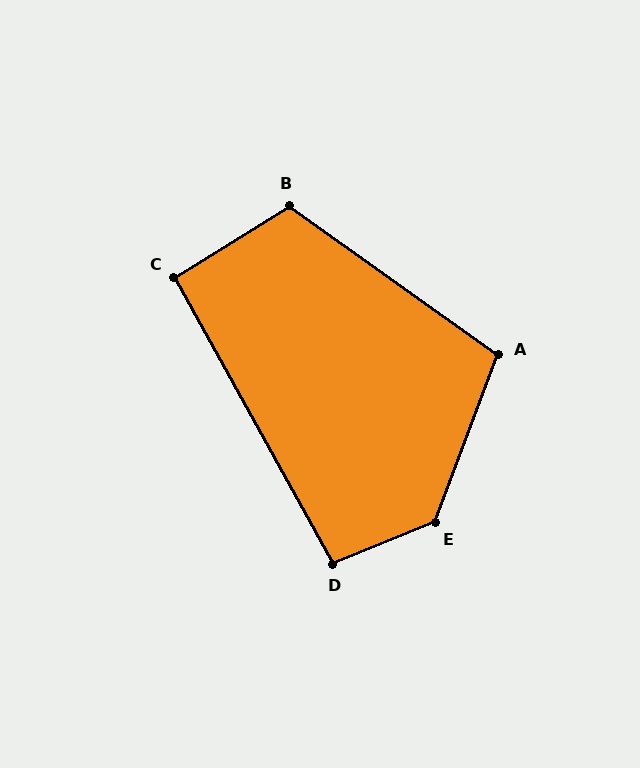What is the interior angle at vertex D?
Approximately 97 degrees (obtuse).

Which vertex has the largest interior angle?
E, at approximately 132 degrees.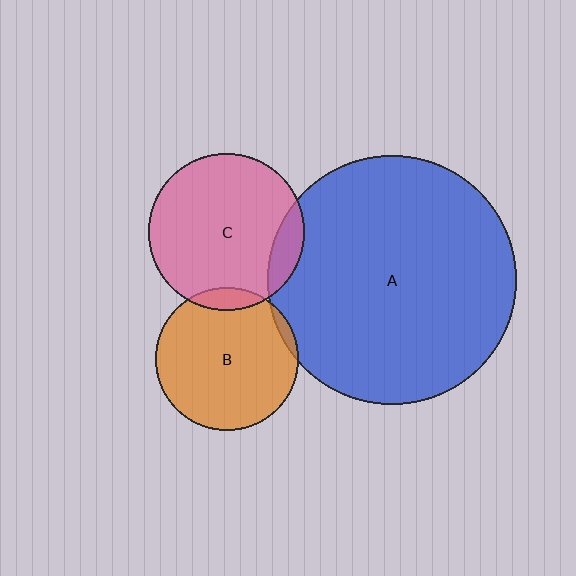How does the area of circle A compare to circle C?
Approximately 2.5 times.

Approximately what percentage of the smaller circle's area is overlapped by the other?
Approximately 5%.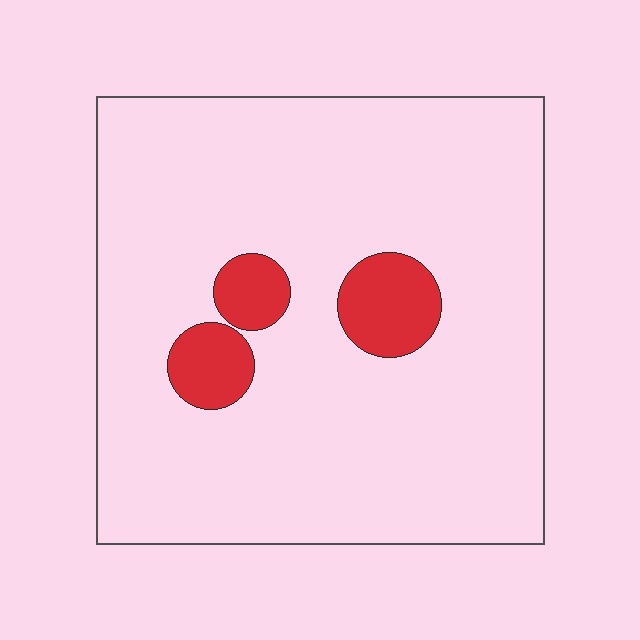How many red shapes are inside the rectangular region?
3.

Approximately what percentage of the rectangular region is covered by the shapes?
Approximately 10%.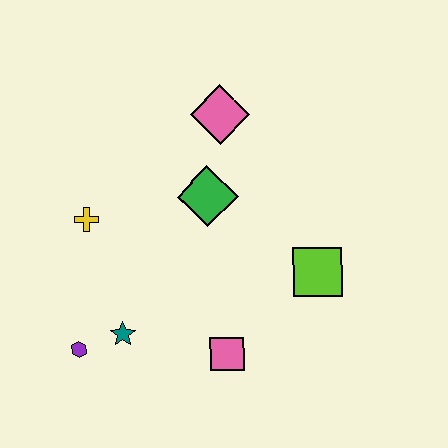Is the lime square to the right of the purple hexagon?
Yes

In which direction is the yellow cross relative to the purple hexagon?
The yellow cross is above the purple hexagon.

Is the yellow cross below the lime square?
No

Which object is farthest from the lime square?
The purple hexagon is farthest from the lime square.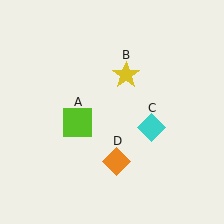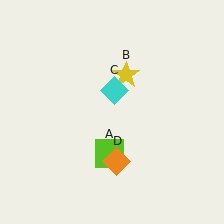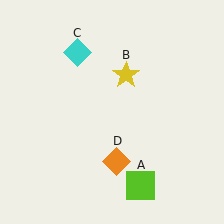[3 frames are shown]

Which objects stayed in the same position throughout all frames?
Yellow star (object B) and orange diamond (object D) remained stationary.